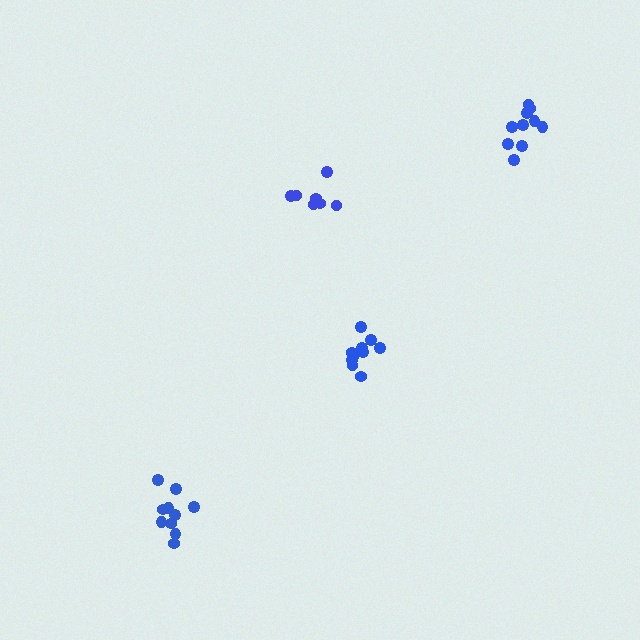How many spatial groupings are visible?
There are 4 spatial groupings.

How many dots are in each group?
Group 1: 10 dots, Group 2: 7 dots, Group 3: 10 dots, Group 4: 10 dots (37 total).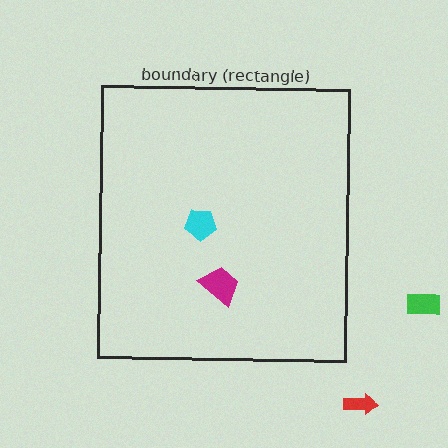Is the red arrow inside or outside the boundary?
Outside.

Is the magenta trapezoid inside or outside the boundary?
Inside.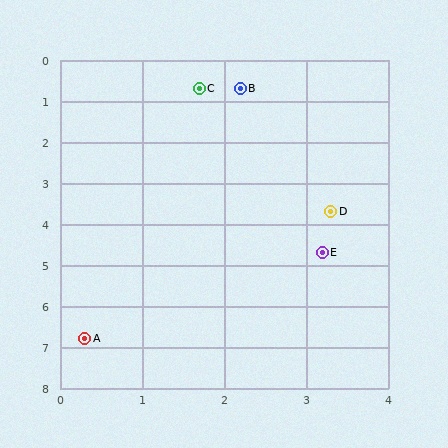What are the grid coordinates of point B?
Point B is at approximately (2.2, 0.7).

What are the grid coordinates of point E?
Point E is at approximately (3.2, 4.7).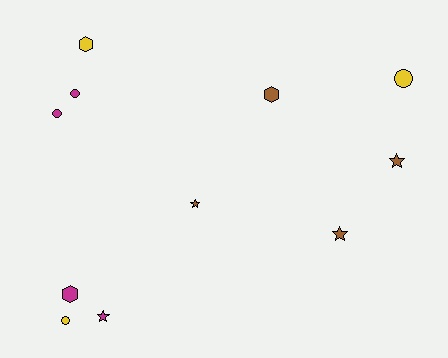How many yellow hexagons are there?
There is 1 yellow hexagon.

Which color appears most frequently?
Brown, with 4 objects.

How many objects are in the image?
There are 11 objects.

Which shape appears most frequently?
Star, with 4 objects.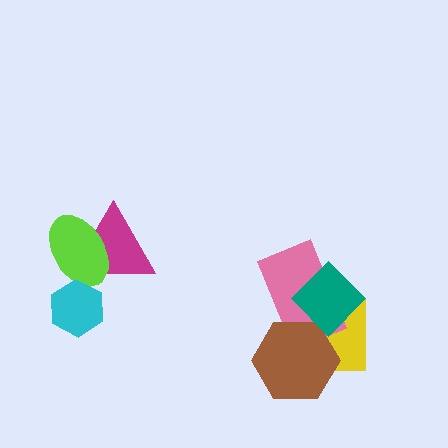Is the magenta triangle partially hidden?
Yes, it is partially covered by another shape.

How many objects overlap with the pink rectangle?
3 objects overlap with the pink rectangle.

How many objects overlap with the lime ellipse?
2 objects overlap with the lime ellipse.